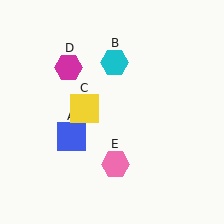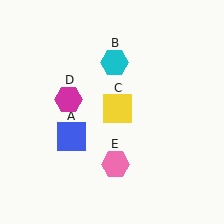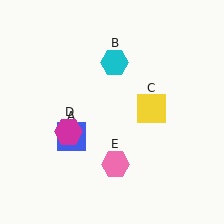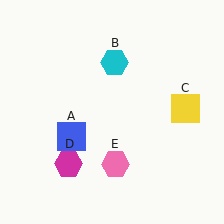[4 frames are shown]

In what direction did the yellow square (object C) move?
The yellow square (object C) moved right.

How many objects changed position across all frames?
2 objects changed position: yellow square (object C), magenta hexagon (object D).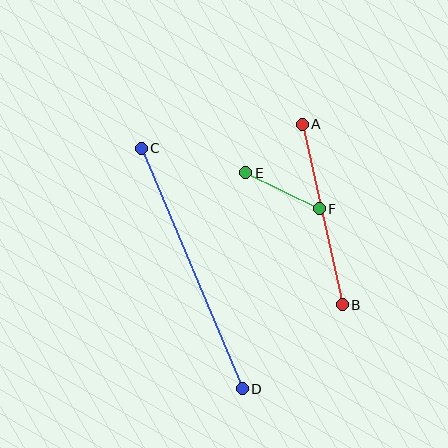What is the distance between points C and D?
The distance is approximately 261 pixels.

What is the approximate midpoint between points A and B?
The midpoint is at approximately (322, 215) pixels.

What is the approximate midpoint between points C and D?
The midpoint is at approximately (192, 268) pixels.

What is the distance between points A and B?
The distance is approximately 185 pixels.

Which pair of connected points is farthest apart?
Points C and D are farthest apart.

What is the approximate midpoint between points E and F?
The midpoint is at approximately (283, 191) pixels.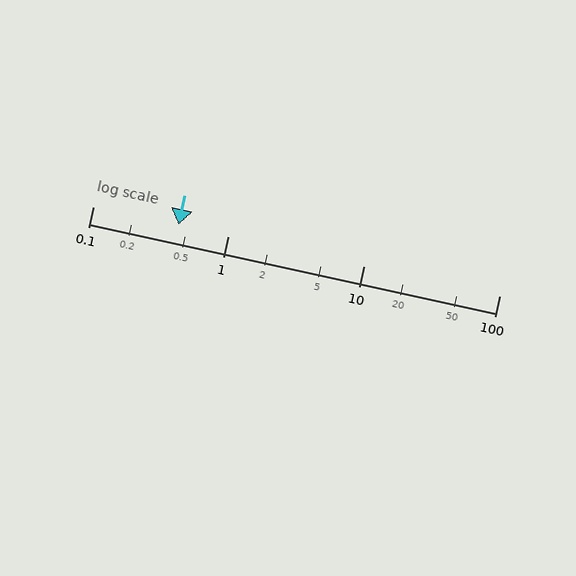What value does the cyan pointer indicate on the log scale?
The pointer indicates approximately 0.43.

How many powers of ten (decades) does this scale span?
The scale spans 3 decades, from 0.1 to 100.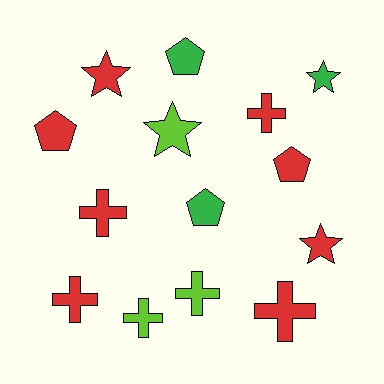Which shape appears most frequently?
Cross, with 6 objects.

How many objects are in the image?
There are 14 objects.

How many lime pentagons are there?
There are no lime pentagons.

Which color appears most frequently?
Red, with 8 objects.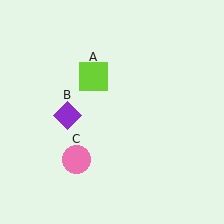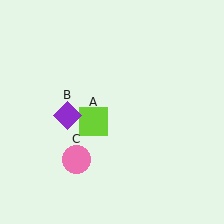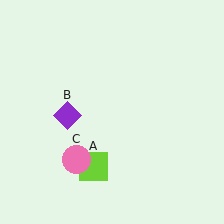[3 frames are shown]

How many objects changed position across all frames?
1 object changed position: lime square (object A).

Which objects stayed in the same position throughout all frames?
Purple diamond (object B) and pink circle (object C) remained stationary.